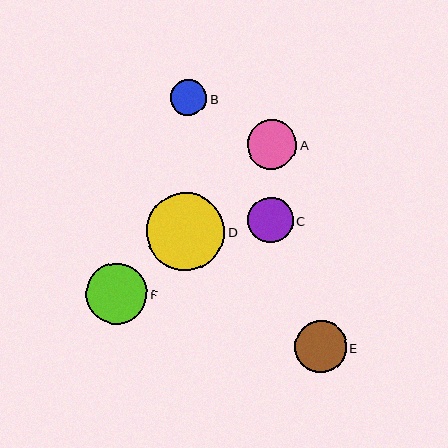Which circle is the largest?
Circle D is the largest with a size of approximately 78 pixels.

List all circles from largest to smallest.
From largest to smallest: D, F, E, A, C, B.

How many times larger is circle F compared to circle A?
Circle F is approximately 1.2 times the size of circle A.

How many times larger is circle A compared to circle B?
Circle A is approximately 1.4 times the size of circle B.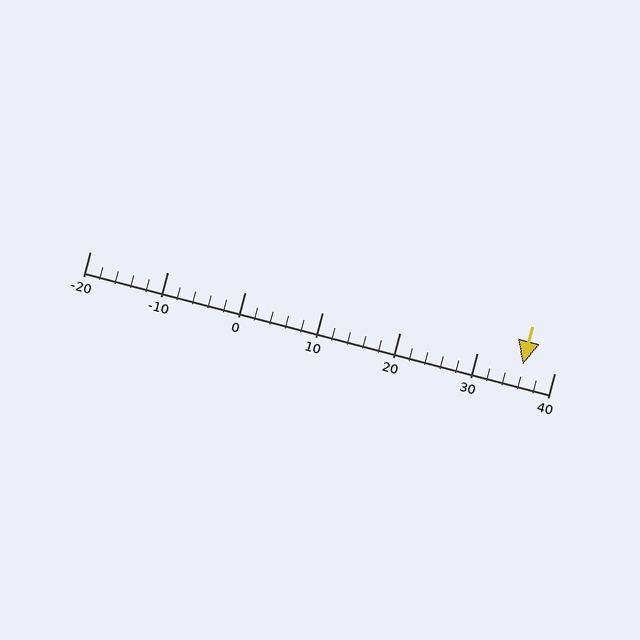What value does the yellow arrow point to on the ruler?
The yellow arrow points to approximately 36.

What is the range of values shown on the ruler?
The ruler shows values from -20 to 40.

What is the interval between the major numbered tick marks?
The major tick marks are spaced 10 units apart.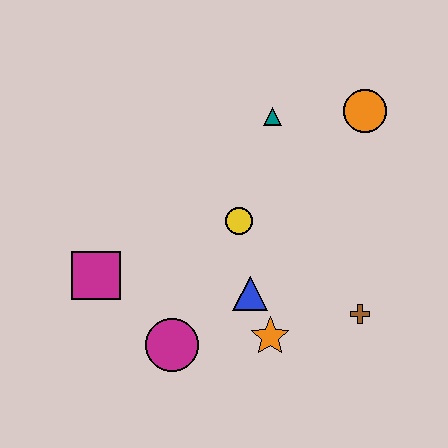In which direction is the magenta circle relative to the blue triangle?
The magenta circle is to the left of the blue triangle.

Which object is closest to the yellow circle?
The blue triangle is closest to the yellow circle.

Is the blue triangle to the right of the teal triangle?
No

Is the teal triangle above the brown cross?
Yes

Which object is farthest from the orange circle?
The magenta square is farthest from the orange circle.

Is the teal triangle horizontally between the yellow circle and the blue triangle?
No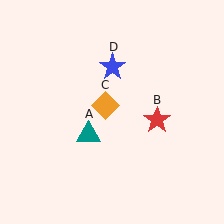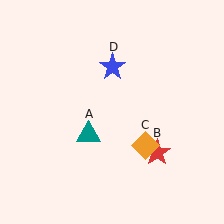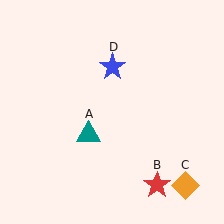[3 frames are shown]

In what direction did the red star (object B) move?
The red star (object B) moved down.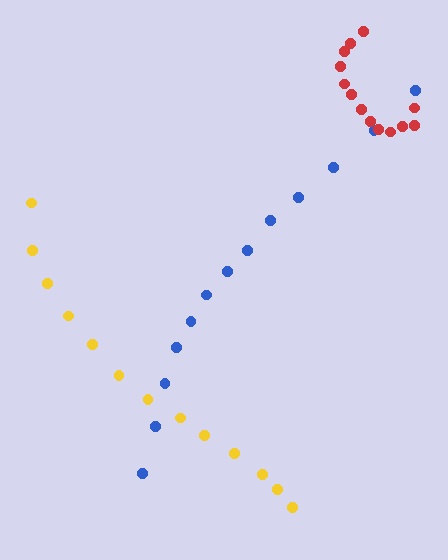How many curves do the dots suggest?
There are 3 distinct paths.